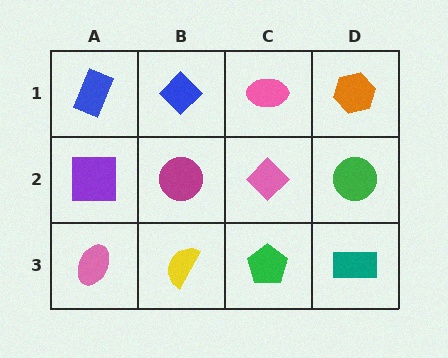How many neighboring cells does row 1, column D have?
2.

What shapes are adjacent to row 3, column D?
A green circle (row 2, column D), a green pentagon (row 3, column C).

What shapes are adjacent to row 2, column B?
A blue diamond (row 1, column B), a yellow semicircle (row 3, column B), a purple square (row 2, column A), a pink diamond (row 2, column C).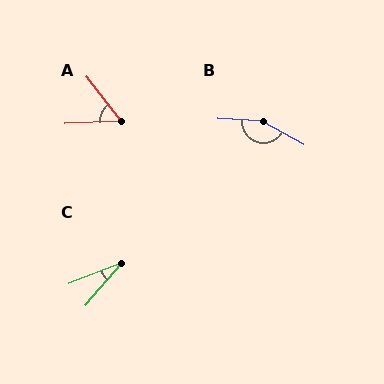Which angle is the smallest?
C, at approximately 29 degrees.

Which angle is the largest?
B, at approximately 155 degrees.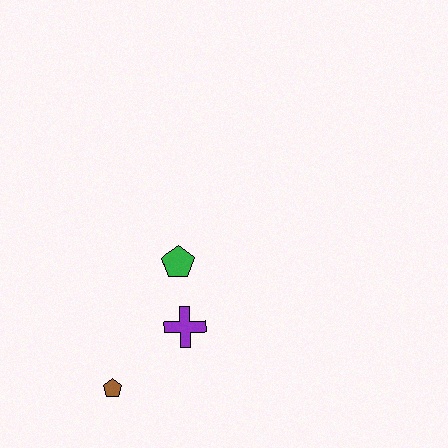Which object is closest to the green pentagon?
The purple cross is closest to the green pentagon.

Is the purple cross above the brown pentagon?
Yes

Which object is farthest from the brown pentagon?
The green pentagon is farthest from the brown pentagon.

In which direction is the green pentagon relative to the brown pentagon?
The green pentagon is above the brown pentagon.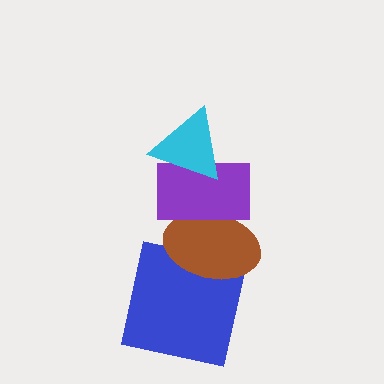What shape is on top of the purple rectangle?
The cyan triangle is on top of the purple rectangle.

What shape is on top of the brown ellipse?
The purple rectangle is on top of the brown ellipse.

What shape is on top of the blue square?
The brown ellipse is on top of the blue square.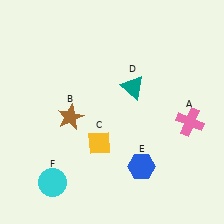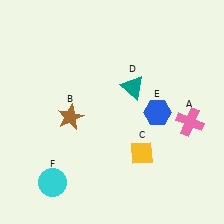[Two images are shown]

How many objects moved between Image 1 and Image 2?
2 objects moved between the two images.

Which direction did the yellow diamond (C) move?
The yellow diamond (C) moved right.